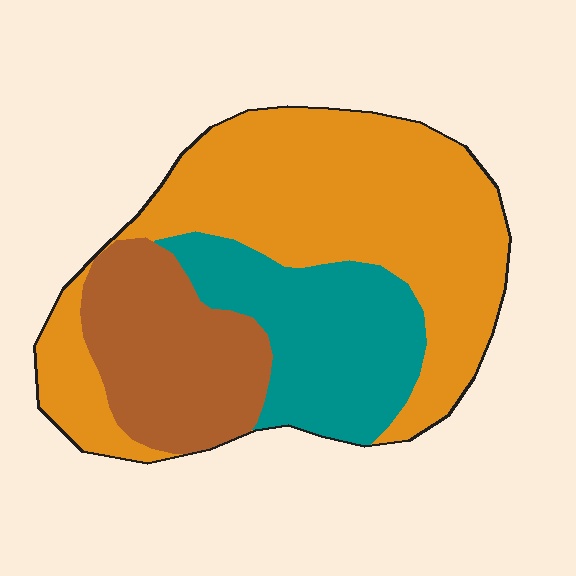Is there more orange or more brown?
Orange.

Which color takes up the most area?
Orange, at roughly 55%.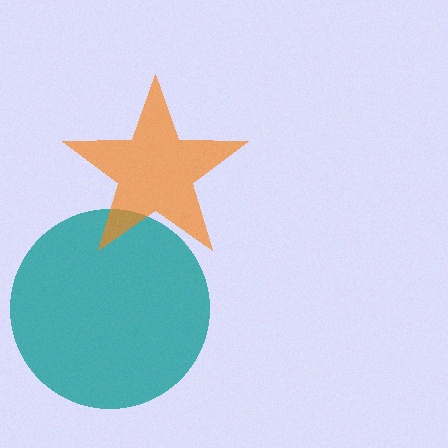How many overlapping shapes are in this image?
There are 2 overlapping shapes in the image.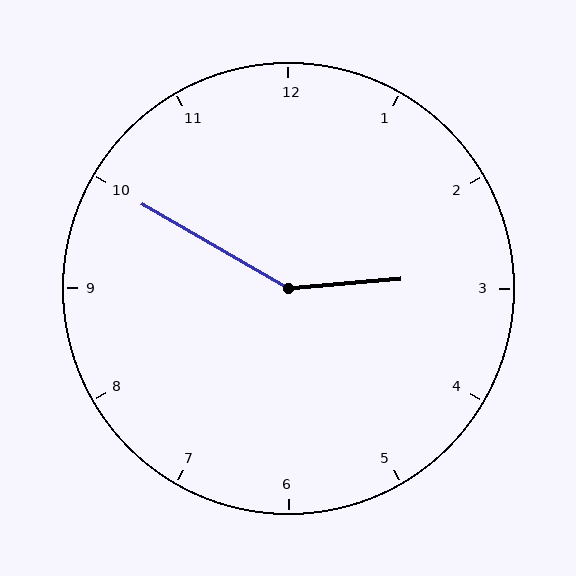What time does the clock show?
2:50.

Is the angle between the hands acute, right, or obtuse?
It is obtuse.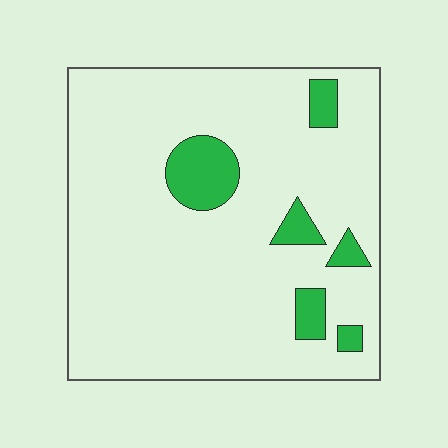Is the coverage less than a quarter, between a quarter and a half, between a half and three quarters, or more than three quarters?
Less than a quarter.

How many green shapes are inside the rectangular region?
6.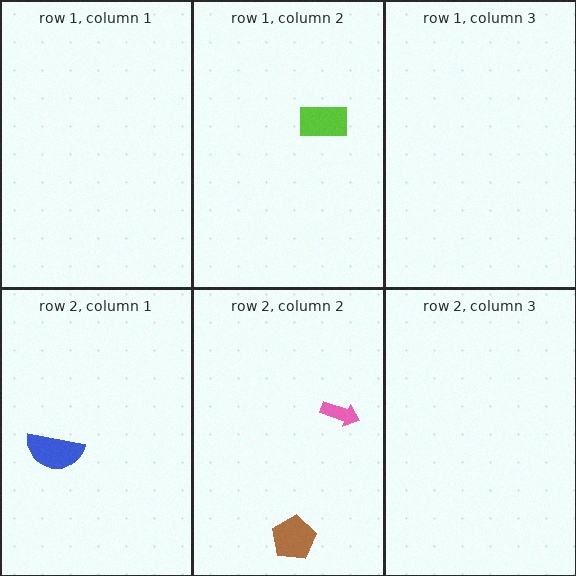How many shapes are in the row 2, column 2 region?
2.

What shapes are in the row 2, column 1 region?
The blue semicircle.